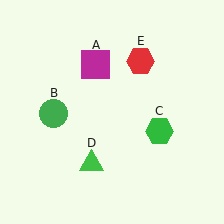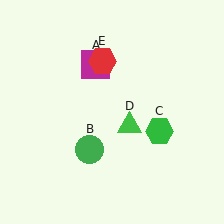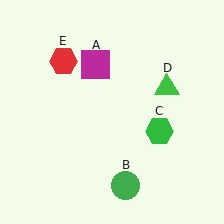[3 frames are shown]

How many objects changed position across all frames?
3 objects changed position: green circle (object B), green triangle (object D), red hexagon (object E).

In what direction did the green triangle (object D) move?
The green triangle (object D) moved up and to the right.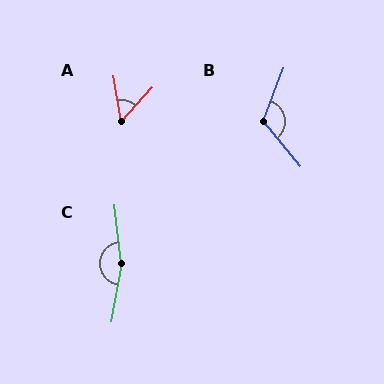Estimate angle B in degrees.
Approximately 119 degrees.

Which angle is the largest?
C, at approximately 164 degrees.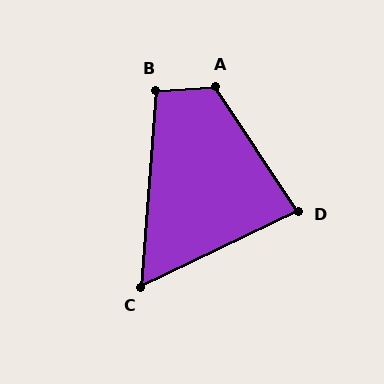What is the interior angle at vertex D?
Approximately 82 degrees (acute).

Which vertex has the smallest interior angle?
C, at approximately 60 degrees.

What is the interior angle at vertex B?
Approximately 98 degrees (obtuse).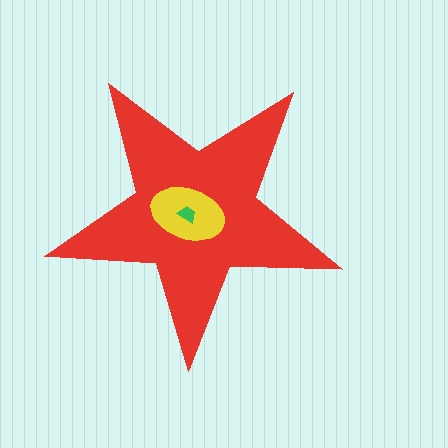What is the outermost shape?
The red star.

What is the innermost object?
The green trapezoid.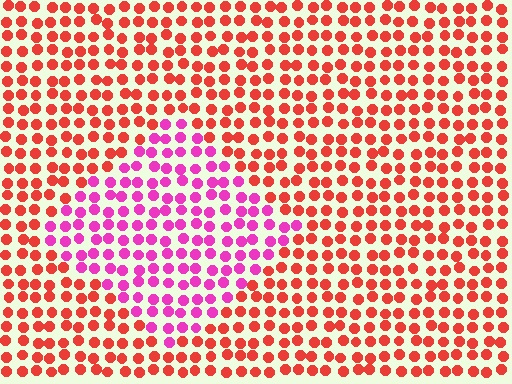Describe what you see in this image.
The image is filled with small red elements in a uniform arrangement. A diamond-shaped region is visible where the elements are tinted to a slightly different hue, forming a subtle color boundary.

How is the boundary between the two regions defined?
The boundary is defined purely by a slight shift in hue (about 48 degrees). Spacing, size, and orientation are identical on both sides.